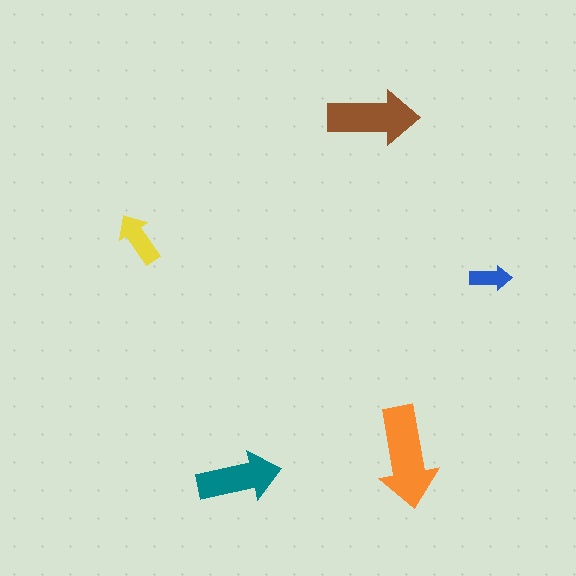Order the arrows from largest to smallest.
the orange one, the brown one, the teal one, the yellow one, the blue one.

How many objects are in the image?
There are 5 objects in the image.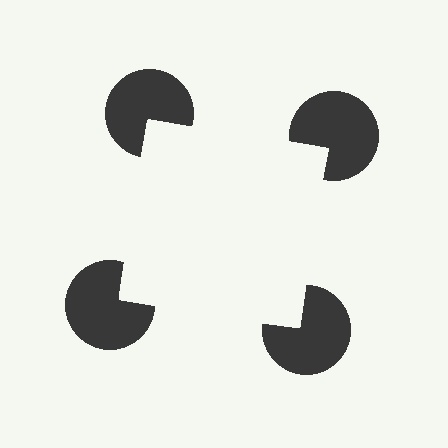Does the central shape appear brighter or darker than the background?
It typically appears slightly brighter than the background, even though no actual brightness change is drawn.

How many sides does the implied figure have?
4 sides.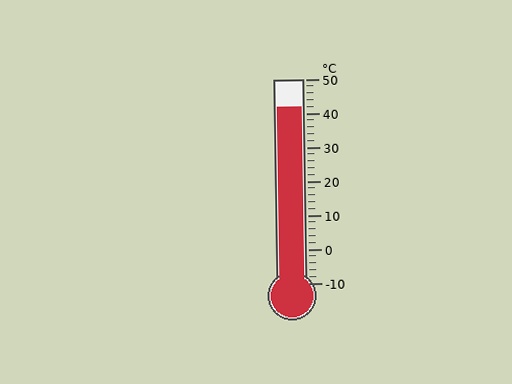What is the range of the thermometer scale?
The thermometer scale ranges from -10°C to 50°C.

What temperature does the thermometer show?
The thermometer shows approximately 42°C.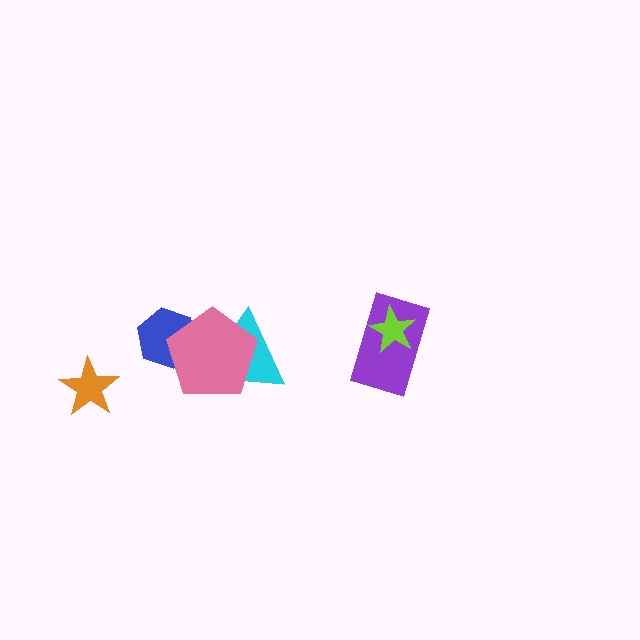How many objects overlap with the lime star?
1 object overlaps with the lime star.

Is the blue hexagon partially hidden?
Yes, it is partially covered by another shape.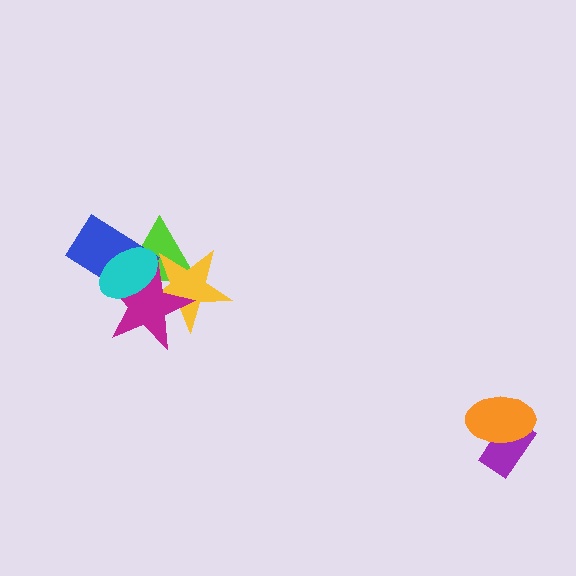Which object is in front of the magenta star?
The cyan ellipse is in front of the magenta star.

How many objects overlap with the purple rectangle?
1 object overlaps with the purple rectangle.